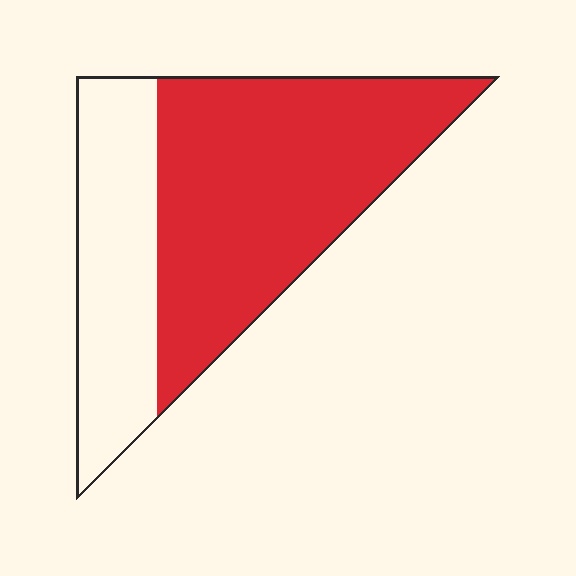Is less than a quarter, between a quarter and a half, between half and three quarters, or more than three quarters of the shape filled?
Between half and three quarters.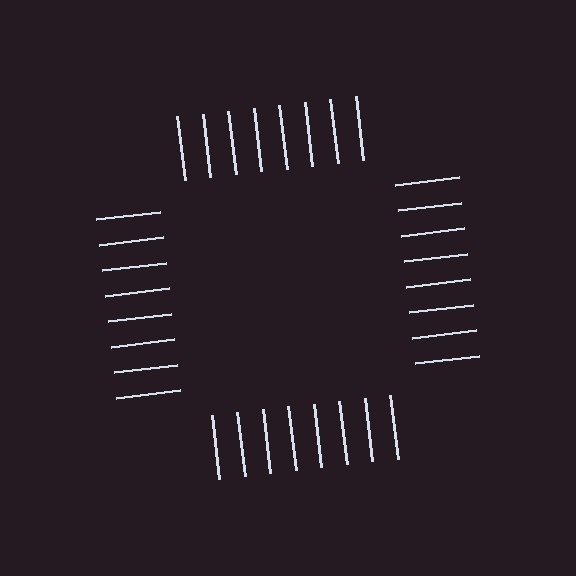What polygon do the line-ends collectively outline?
An illusory square — the line segments terminate on its edges but no continuous stroke is drawn.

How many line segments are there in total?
32 — 8 along each of the 4 edges.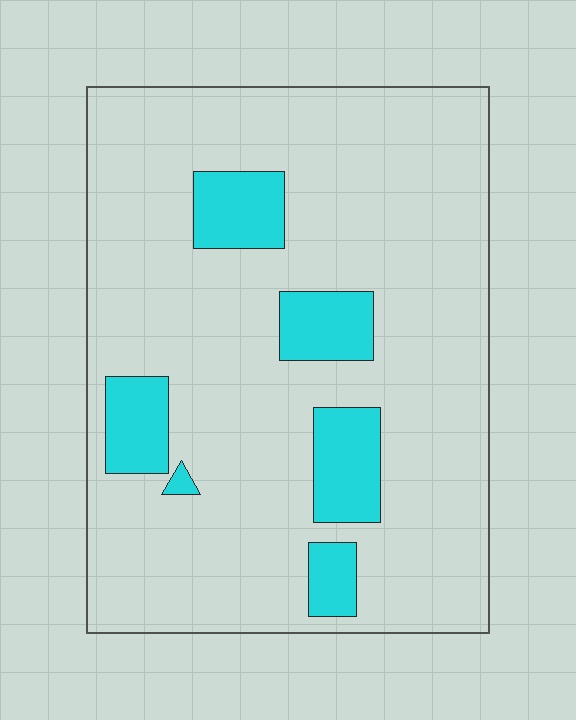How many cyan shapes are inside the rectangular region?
6.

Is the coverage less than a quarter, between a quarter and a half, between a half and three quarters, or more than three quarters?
Less than a quarter.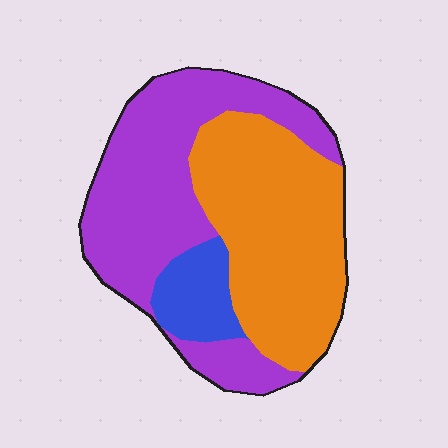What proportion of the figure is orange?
Orange takes up between a quarter and a half of the figure.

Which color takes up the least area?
Blue, at roughly 10%.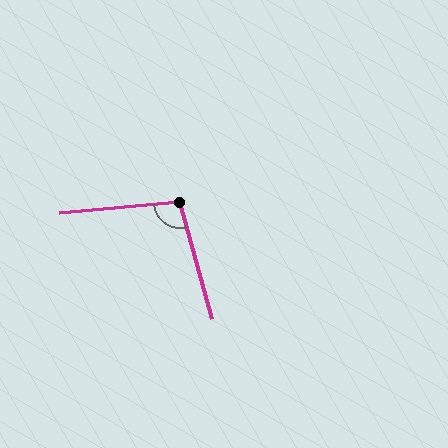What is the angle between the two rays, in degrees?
Approximately 100 degrees.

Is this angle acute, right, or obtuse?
It is obtuse.